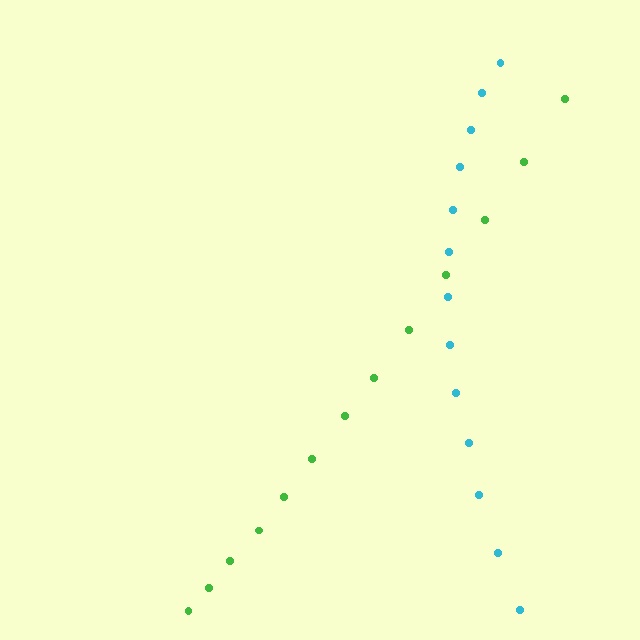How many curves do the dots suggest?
There are 2 distinct paths.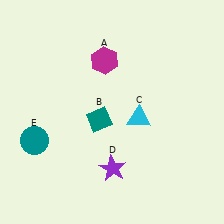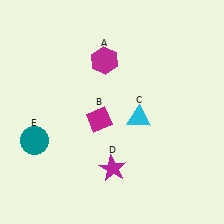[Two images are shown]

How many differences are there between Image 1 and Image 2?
There are 2 differences between the two images.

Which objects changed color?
B changed from teal to magenta. D changed from purple to magenta.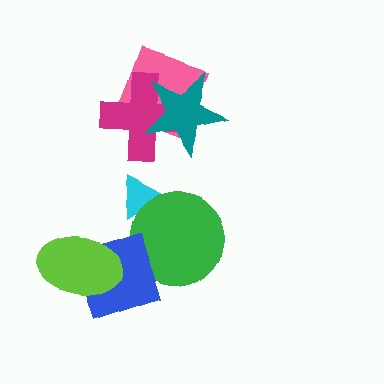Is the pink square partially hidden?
Yes, it is partially covered by another shape.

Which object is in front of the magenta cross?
The teal star is in front of the magenta cross.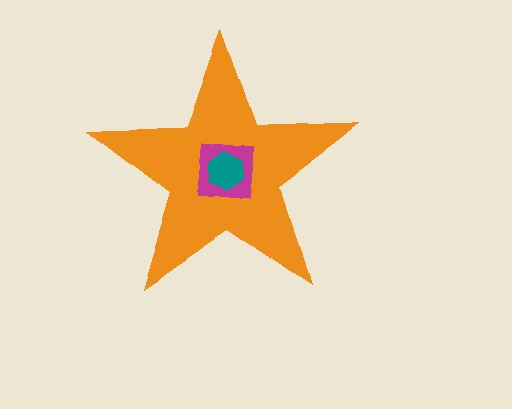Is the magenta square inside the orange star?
Yes.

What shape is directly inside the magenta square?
The teal hexagon.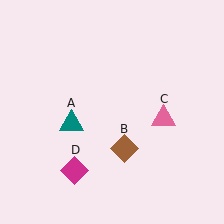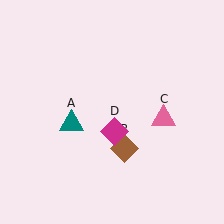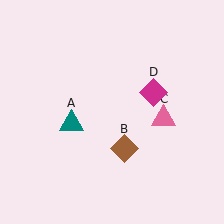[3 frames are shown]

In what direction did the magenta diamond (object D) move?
The magenta diamond (object D) moved up and to the right.